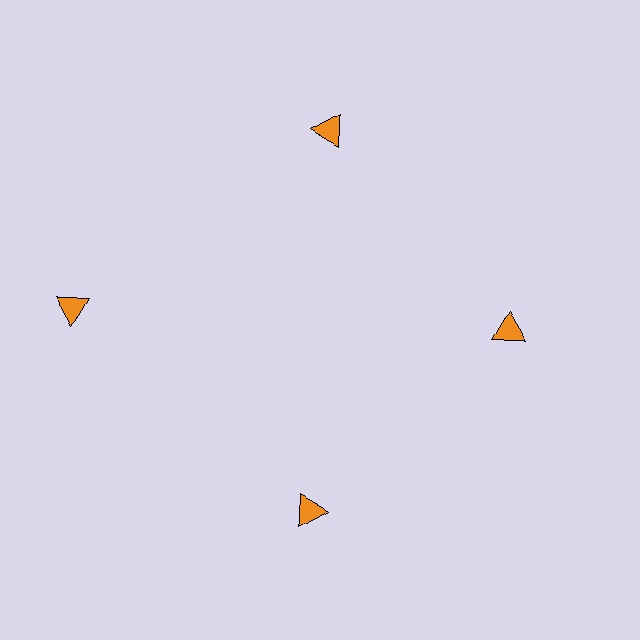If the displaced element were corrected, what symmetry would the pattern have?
It would have 4-fold rotational symmetry — the pattern would map onto itself every 90 degrees.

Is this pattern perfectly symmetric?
No. The 4 orange triangles are arranged in a ring, but one element near the 9 o'clock position is pushed outward from the center, breaking the 4-fold rotational symmetry.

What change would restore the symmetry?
The symmetry would be restored by moving it inward, back onto the ring so that all 4 triangles sit at equal angles and equal distance from the center.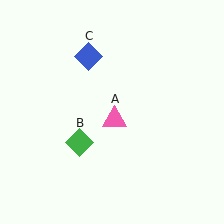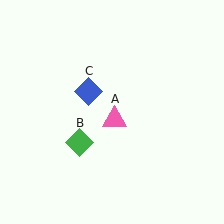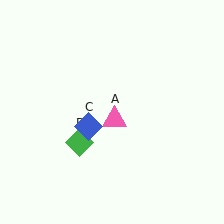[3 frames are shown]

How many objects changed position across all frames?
1 object changed position: blue diamond (object C).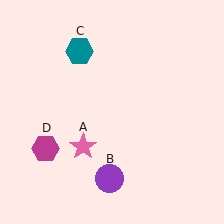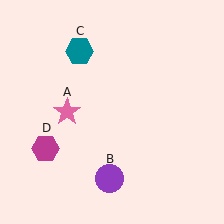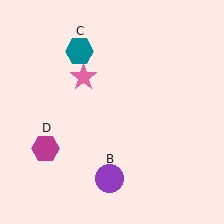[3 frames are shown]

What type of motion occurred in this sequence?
The pink star (object A) rotated clockwise around the center of the scene.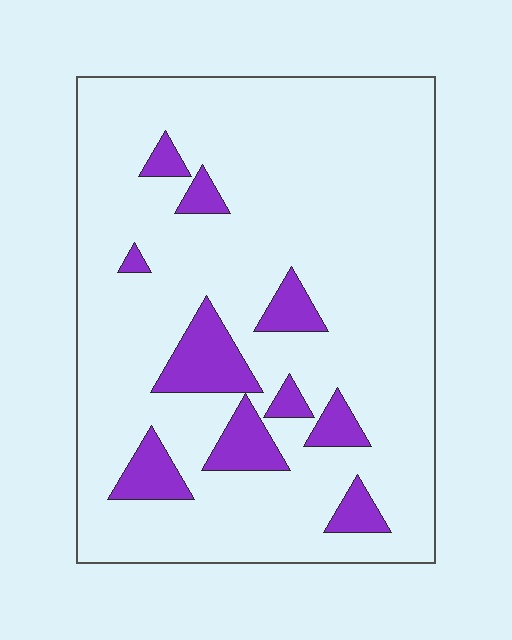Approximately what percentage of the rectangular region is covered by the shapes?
Approximately 15%.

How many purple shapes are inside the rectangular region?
10.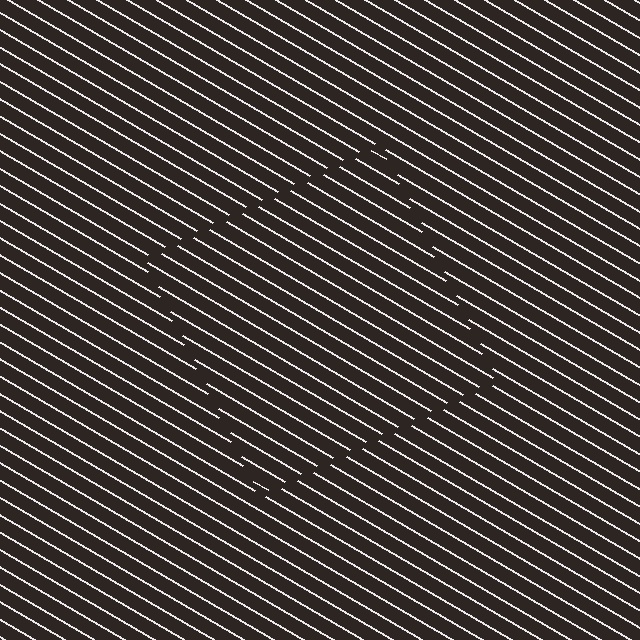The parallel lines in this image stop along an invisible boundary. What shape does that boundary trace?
An illusory square. The interior of the shape contains the same grating, shifted by half a period — the contour is defined by the phase discontinuity where line-ends from the inner and outer gratings abut.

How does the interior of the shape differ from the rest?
The interior of the shape contains the same grating, shifted by half a period — the contour is defined by the phase discontinuity where line-ends from the inner and outer gratings abut.